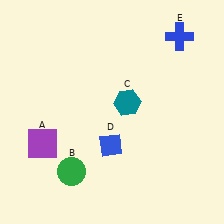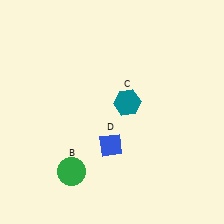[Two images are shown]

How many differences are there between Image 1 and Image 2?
There are 2 differences between the two images.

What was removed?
The purple square (A), the blue cross (E) were removed in Image 2.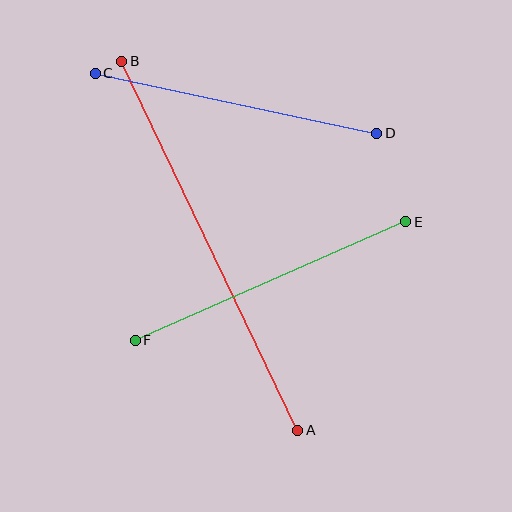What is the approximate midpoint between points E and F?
The midpoint is at approximately (270, 281) pixels.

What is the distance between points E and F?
The distance is approximately 295 pixels.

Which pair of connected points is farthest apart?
Points A and B are farthest apart.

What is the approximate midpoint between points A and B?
The midpoint is at approximately (210, 246) pixels.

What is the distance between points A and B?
The distance is approximately 409 pixels.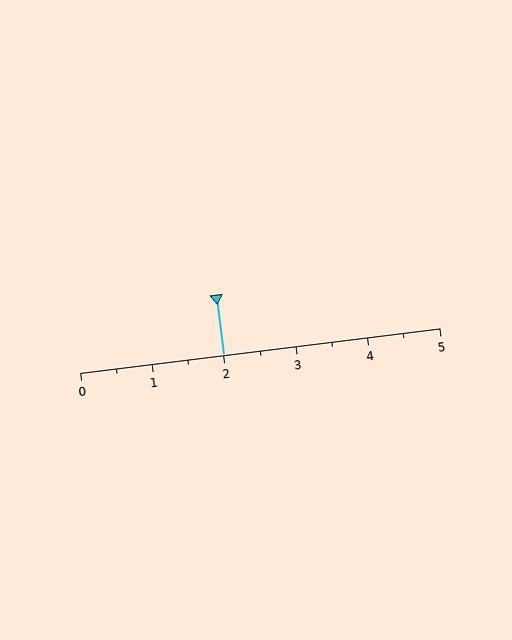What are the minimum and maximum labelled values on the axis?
The axis runs from 0 to 5.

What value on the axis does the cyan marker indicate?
The marker indicates approximately 2.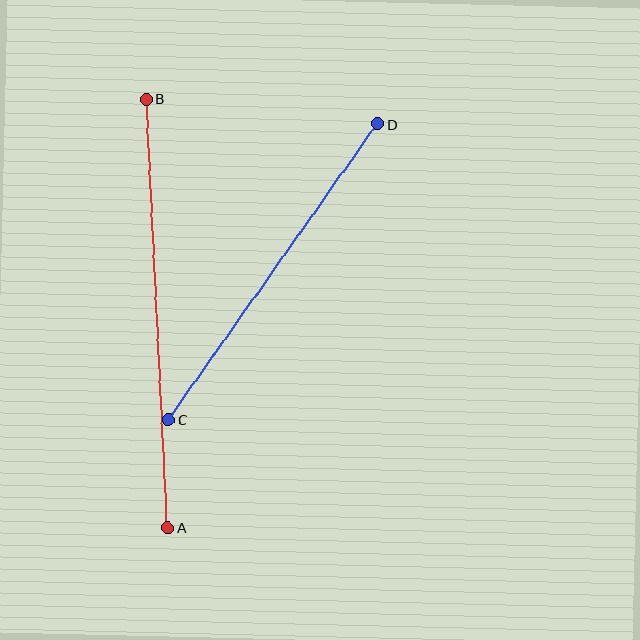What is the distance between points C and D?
The distance is approximately 362 pixels.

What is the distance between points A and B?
The distance is approximately 430 pixels.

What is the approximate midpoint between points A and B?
The midpoint is at approximately (157, 313) pixels.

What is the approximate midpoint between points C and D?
The midpoint is at approximately (273, 272) pixels.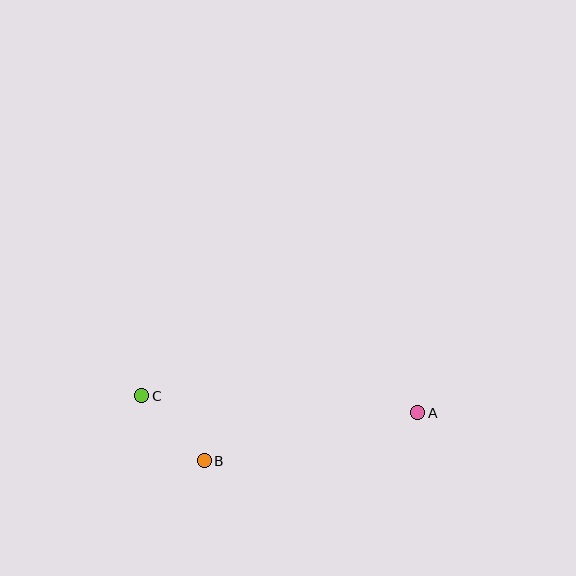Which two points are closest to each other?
Points B and C are closest to each other.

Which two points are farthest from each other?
Points A and C are farthest from each other.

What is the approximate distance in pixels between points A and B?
The distance between A and B is approximately 219 pixels.